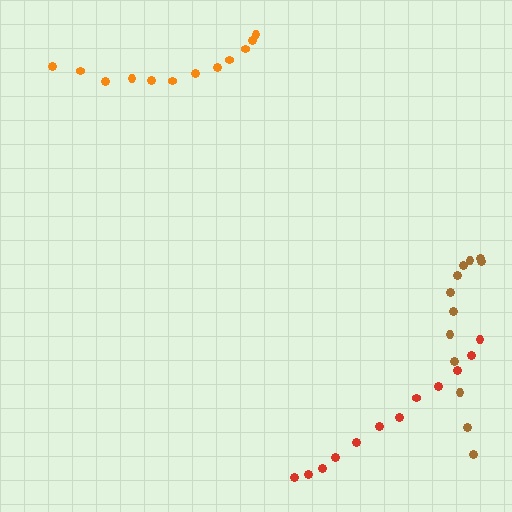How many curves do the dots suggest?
There are 3 distinct paths.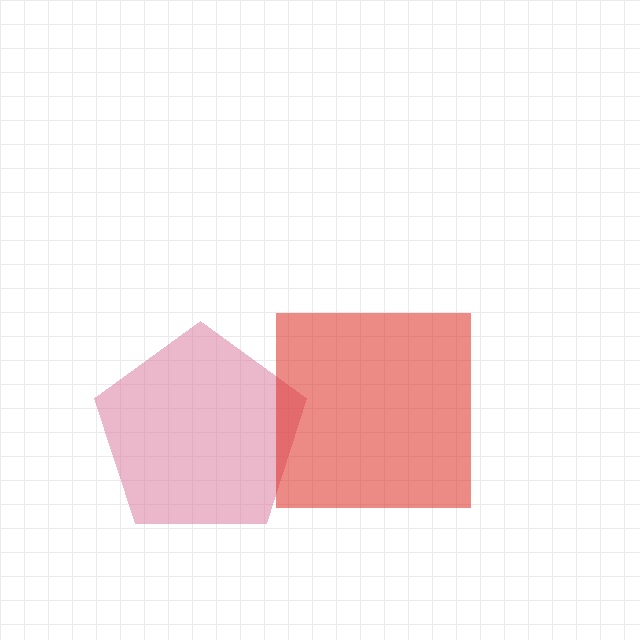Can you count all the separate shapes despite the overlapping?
Yes, there are 2 separate shapes.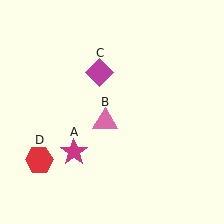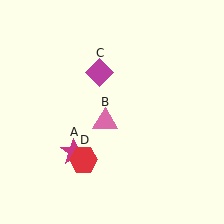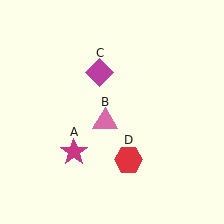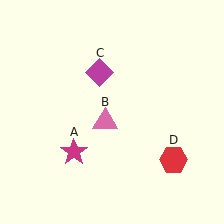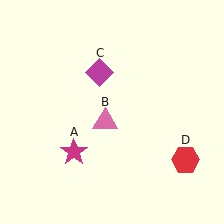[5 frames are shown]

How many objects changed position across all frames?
1 object changed position: red hexagon (object D).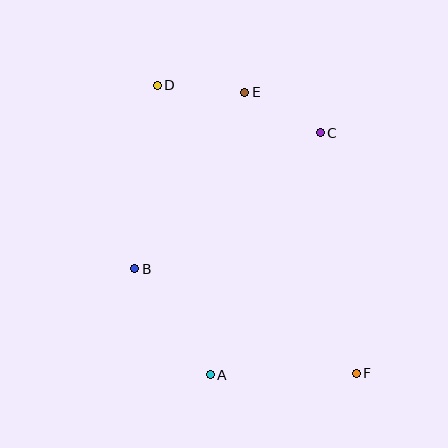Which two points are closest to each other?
Points C and E are closest to each other.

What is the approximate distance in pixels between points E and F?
The distance between E and F is approximately 302 pixels.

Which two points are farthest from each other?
Points D and F are farthest from each other.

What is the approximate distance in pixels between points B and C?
The distance between B and C is approximately 230 pixels.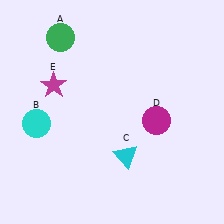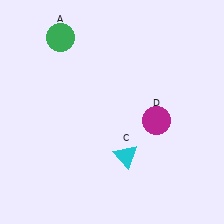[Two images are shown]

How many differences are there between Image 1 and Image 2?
There are 2 differences between the two images.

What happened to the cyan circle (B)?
The cyan circle (B) was removed in Image 2. It was in the bottom-left area of Image 1.